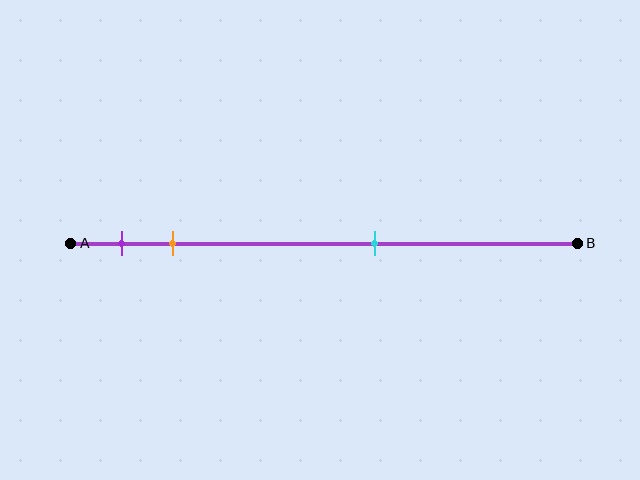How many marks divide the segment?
There are 3 marks dividing the segment.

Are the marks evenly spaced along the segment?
No, the marks are not evenly spaced.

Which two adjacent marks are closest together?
The purple and orange marks are the closest adjacent pair.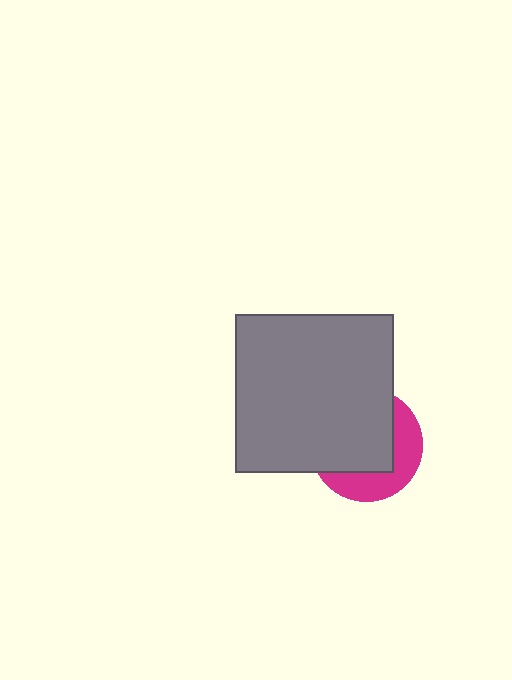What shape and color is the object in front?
The object in front is a gray square.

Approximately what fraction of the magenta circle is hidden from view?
Roughly 62% of the magenta circle is hidden behind the gray square.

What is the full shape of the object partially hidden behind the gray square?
The partially hidden object is a magenta circle.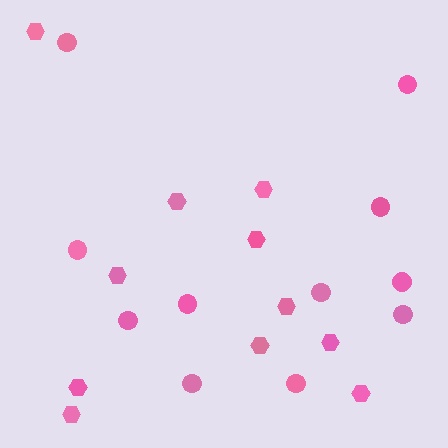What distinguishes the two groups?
There are 2 groups: one group of circles (11) and one group of hexagons (11).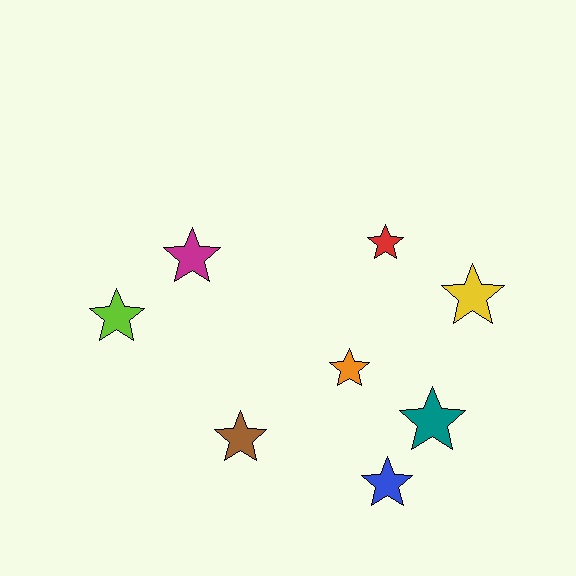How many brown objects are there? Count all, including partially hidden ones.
There is 1 brown object.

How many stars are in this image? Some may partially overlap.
There are 8 stars.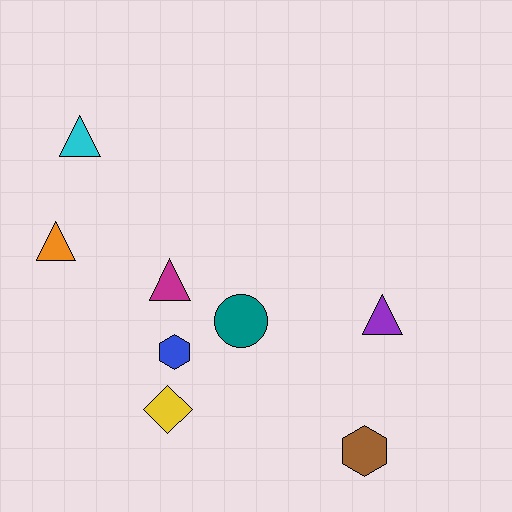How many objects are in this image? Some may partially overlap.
There are 8 objects.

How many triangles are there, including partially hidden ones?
There are 4 triangles.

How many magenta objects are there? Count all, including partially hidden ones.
There is 1 magenta object.